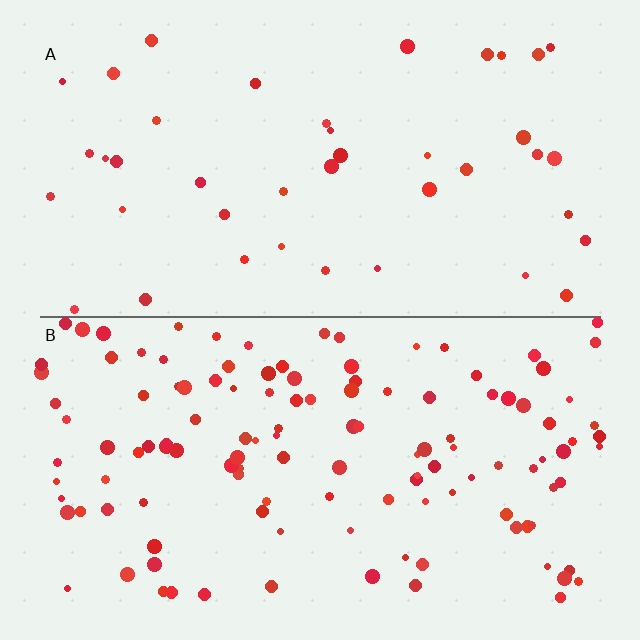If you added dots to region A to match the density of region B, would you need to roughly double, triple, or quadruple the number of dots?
Approximately triple.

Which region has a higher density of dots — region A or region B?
B (the bottom).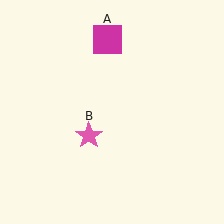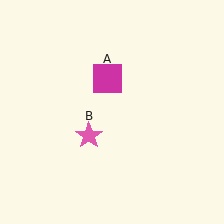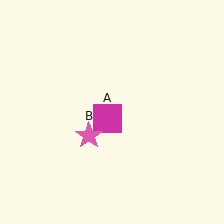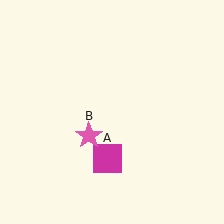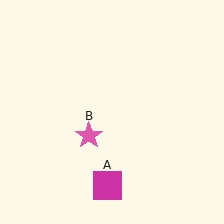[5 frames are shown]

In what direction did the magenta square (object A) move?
The magenta square (object A) moved down.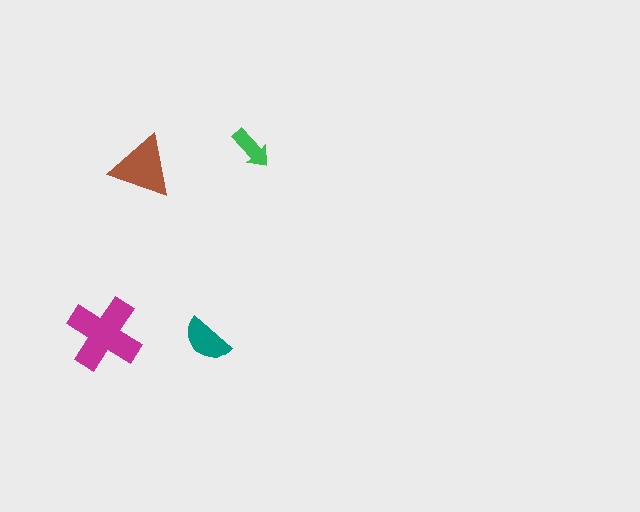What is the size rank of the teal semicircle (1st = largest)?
3rd.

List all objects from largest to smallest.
The magenta cross, the brown triangle, the teal semicircle, the green arrow.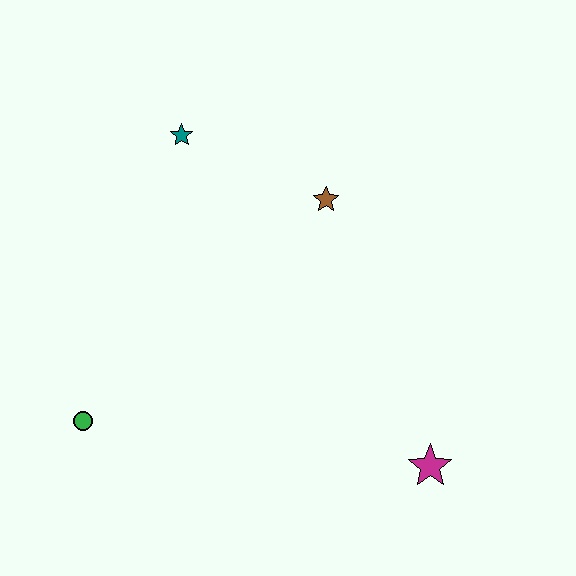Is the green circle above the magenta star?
Yes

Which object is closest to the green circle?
The teal star is closest to the green circle.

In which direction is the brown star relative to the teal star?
The brown star is to the right of the teal star.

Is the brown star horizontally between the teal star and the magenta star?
Yes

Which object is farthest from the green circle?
The magenta star is farthest from the green circle.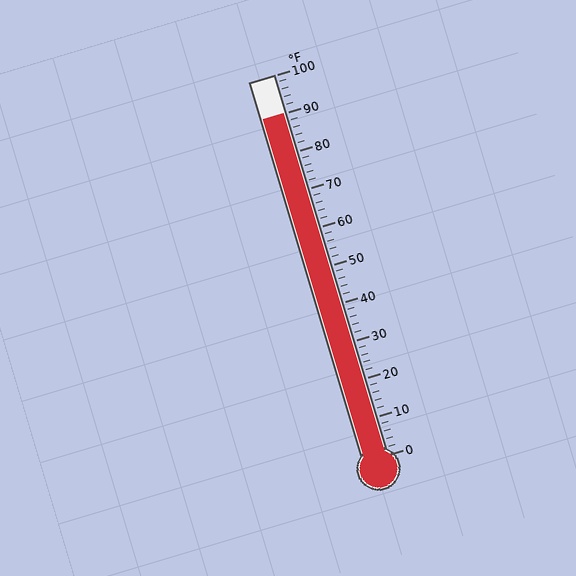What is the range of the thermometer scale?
The thermometer scale ranges from 0°F to 100°F.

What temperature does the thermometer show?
The thermometer shows approximately 90°F.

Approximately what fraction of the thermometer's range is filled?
The thermometer is filled to approximately 90% of its range.